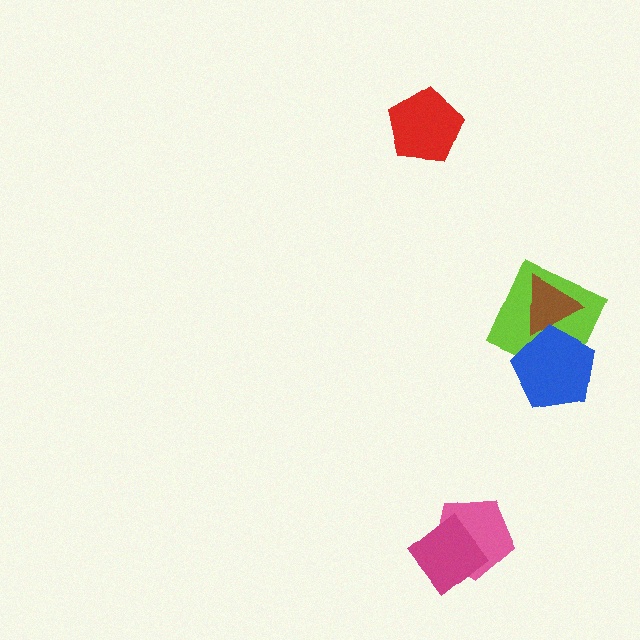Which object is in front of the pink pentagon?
The magenta diamond is in front of the pink pentagon.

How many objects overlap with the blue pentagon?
2 objects overlap with the blue pentagon.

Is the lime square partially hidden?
Yes, it is partially covered by another shape.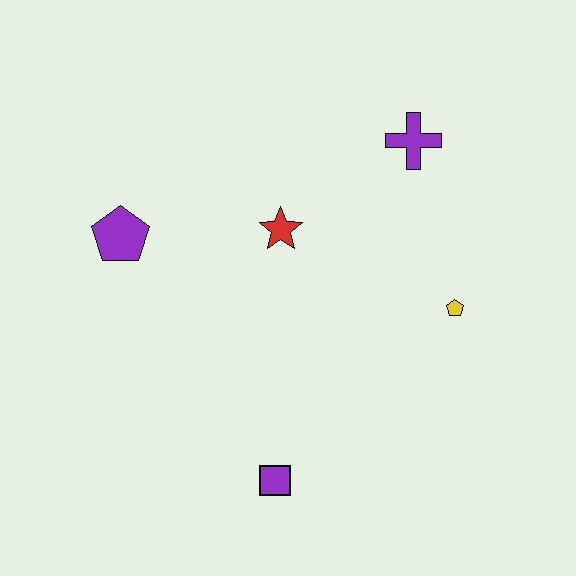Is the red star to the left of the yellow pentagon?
Yes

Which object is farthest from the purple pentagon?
The yellow pentagon is farthest from the purple pentagon.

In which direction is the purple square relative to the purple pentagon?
The purple square is below the purple pentagon.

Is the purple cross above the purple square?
Yes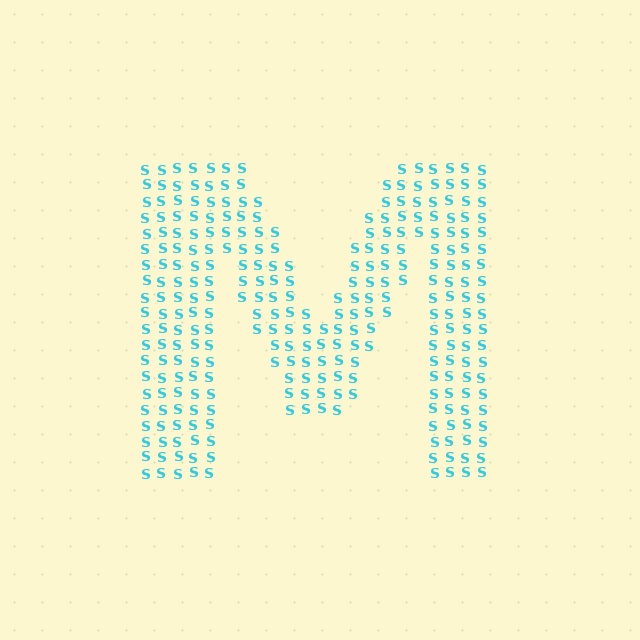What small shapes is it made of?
It is made of small letter S's.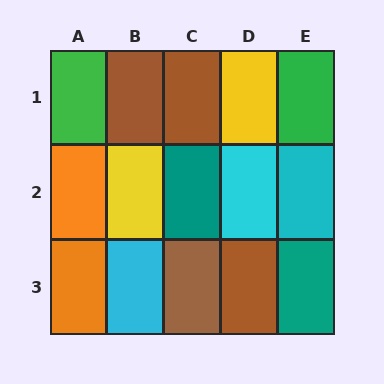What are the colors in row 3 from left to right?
Orange, cyan, brown, brown, teal.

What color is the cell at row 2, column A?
Orange.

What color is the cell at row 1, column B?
Brown.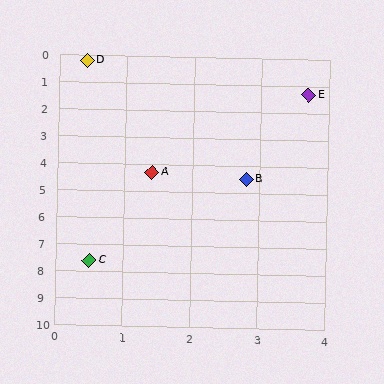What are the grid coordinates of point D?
Point D is at approximately (0.4, 0.2).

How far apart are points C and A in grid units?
Points C and A are about 3.4 grid units apart.